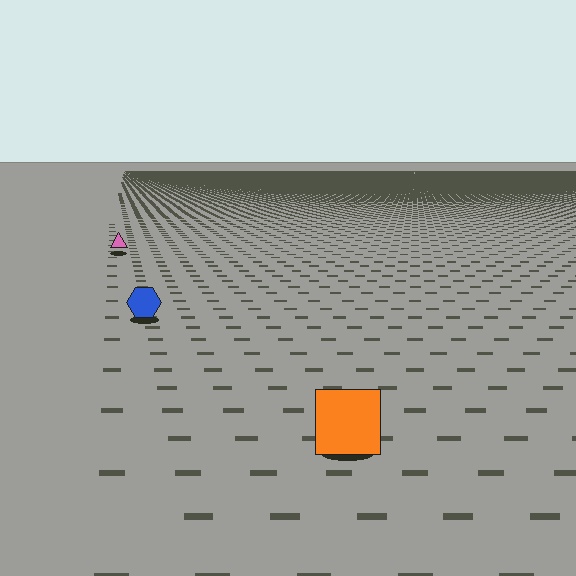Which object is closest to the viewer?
The orange square is closest. The texture marks near it are larger and more spread out.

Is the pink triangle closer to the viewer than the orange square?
No. The orange square is closer — you can tell from the texture gradient: the ground texture is coarser near it.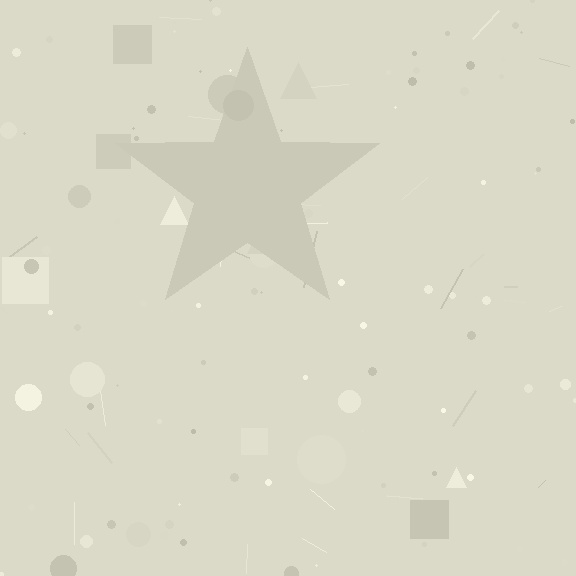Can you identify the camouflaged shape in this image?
The camouflaged shape is a star.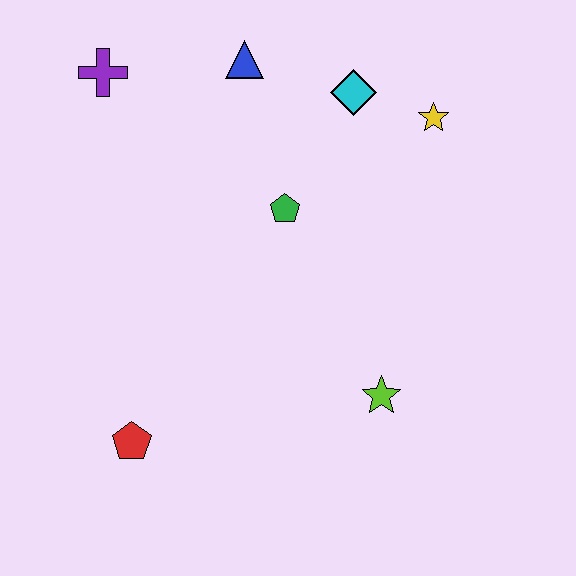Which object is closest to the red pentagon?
The lime star is closest to the red pentagon.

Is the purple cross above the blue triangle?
No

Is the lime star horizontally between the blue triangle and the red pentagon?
No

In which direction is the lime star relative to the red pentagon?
The lime star is to the right of the red pentagon.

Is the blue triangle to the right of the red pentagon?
Yes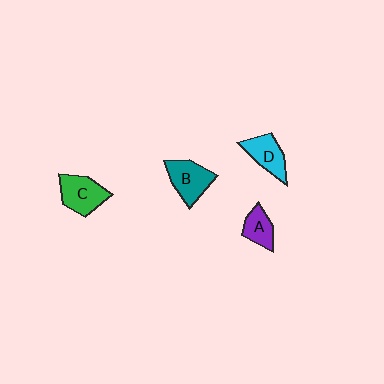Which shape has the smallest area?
Shape A (purple).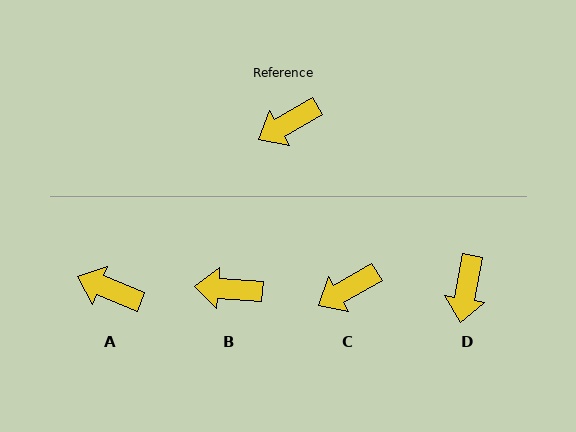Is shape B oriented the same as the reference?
No, it is off by about 34 degrees.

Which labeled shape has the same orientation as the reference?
C.